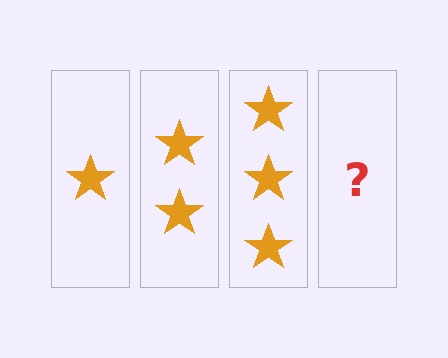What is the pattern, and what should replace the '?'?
The pattern is that each step adds one more star. The '?' should be 4 stars.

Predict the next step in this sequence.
The next step is 4 stars.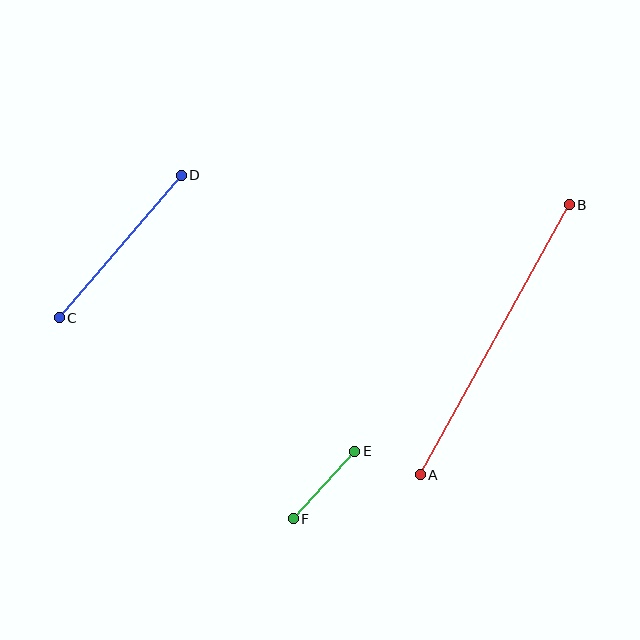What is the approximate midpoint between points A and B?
The midpoint is at approximately (495, 340) pixels.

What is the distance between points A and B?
The distance is approximately 308 pixels.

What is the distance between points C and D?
The distance is approximately 188 pixels.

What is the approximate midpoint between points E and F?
The midpoint is at approximately (324, 485) pixels.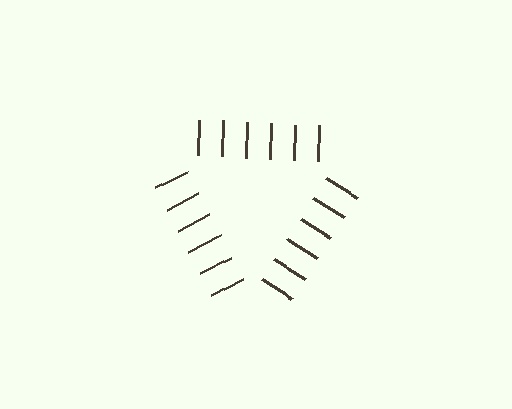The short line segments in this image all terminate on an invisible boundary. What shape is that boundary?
An illusory triangle — the line segments terminate on its edges but no continuous stroke is drawn.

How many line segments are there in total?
18 — 6 along each of the 3 edges.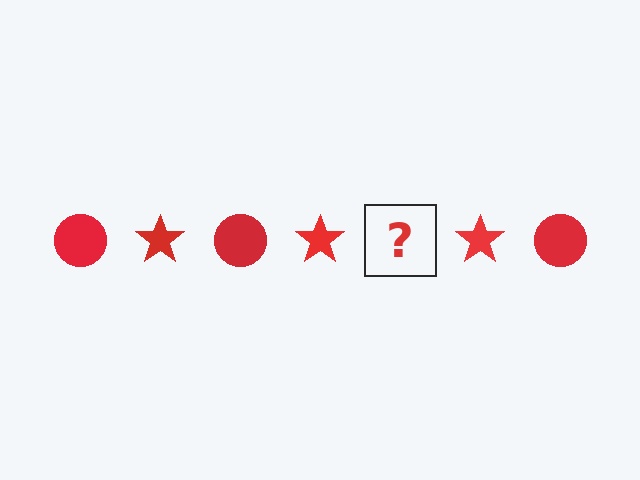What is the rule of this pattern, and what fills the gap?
The rule is that the pattern cycles through circle, star shapes in red. The gap should be filled with a red circle.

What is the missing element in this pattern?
The missing element is a red circle.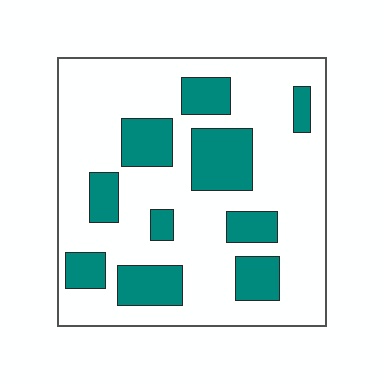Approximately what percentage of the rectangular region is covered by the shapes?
Approximately 25%.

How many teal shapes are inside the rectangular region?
10.